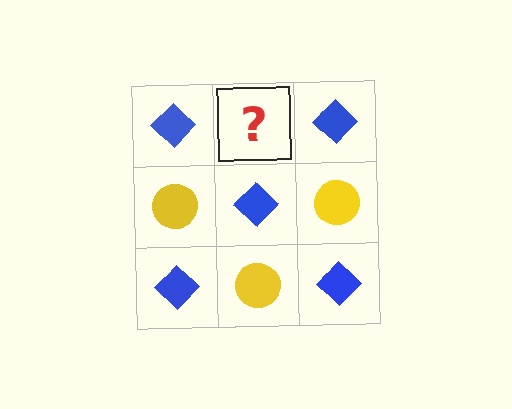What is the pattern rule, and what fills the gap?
The rule is that it alternates blue diamond and yellow circle in a checkerboard pattern. The gap should be filled with a yellow circle.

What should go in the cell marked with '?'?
The missing cell should contain a yellow circle.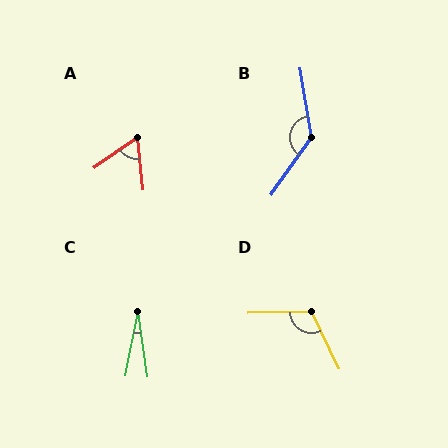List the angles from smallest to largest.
C (19°), A (61°), D (114°), B (136°).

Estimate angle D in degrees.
Approximately 114 degrees.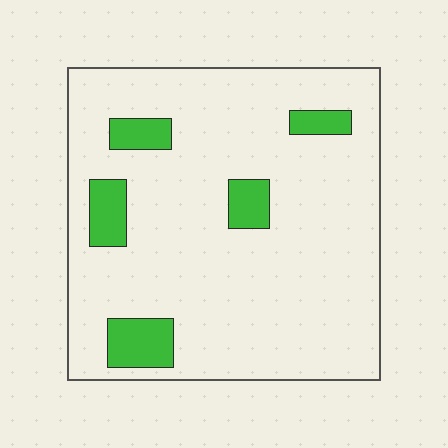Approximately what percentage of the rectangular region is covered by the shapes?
Approximately 10%.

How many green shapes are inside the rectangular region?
5.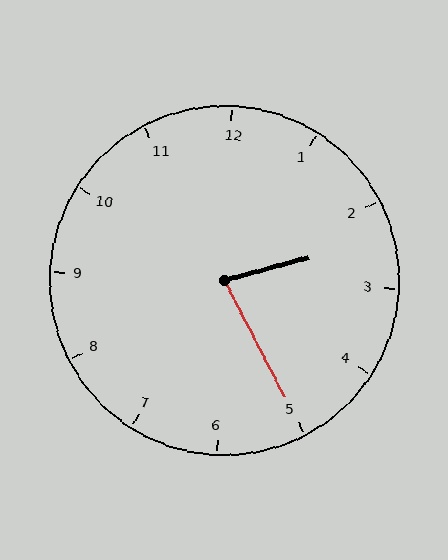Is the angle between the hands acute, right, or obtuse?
It is acute.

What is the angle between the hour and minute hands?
Approximately 78 degrees.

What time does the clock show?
2:25.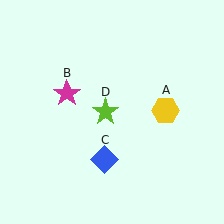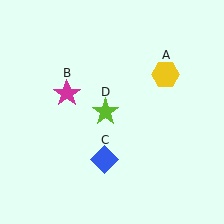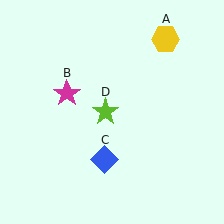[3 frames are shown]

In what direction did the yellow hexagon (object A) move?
The yellow hexagon (object A) moved up.